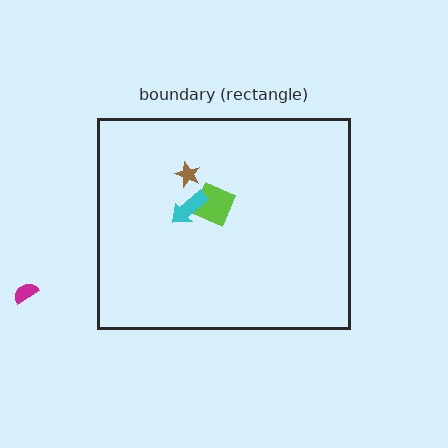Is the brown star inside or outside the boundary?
Inside.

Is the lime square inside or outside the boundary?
Inside.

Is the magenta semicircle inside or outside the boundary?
Outside.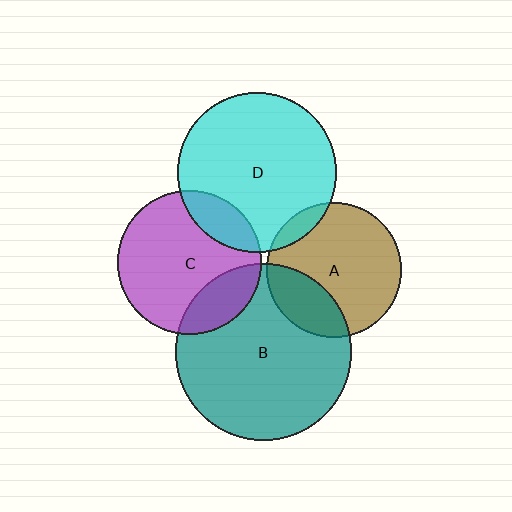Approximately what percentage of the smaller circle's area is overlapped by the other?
Approximately 15%.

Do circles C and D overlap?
Yes.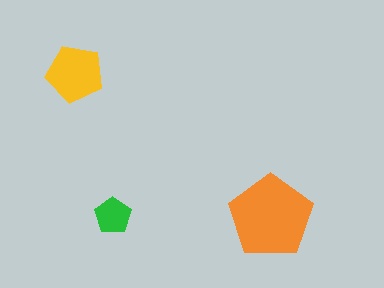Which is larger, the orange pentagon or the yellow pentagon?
The orange one.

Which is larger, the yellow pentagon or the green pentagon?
The yellow one.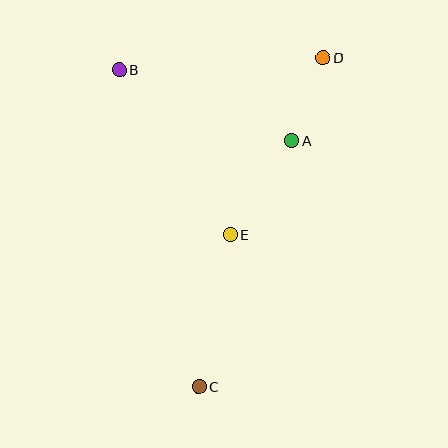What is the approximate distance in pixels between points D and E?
The distance between D and E is approximately 200 pixels.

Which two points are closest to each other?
Points A and D are closest to each other.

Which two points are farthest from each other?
Points C and D are farthest from each other.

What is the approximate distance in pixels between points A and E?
The distance between A and E is approximately 113 pixels.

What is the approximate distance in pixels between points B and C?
The distance between B and C is approximately 326 pixels.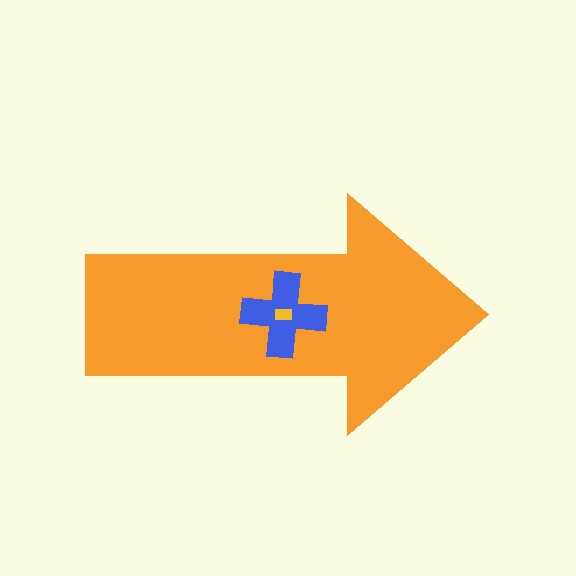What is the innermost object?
The yellow rectangle.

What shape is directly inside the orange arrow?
The blue cross.